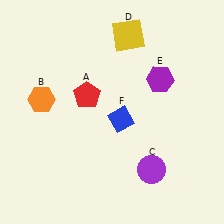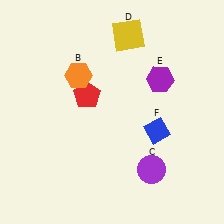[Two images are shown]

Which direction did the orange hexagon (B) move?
The orange hexagon (B) moved right.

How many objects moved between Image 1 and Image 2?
2 objects moved between the two images.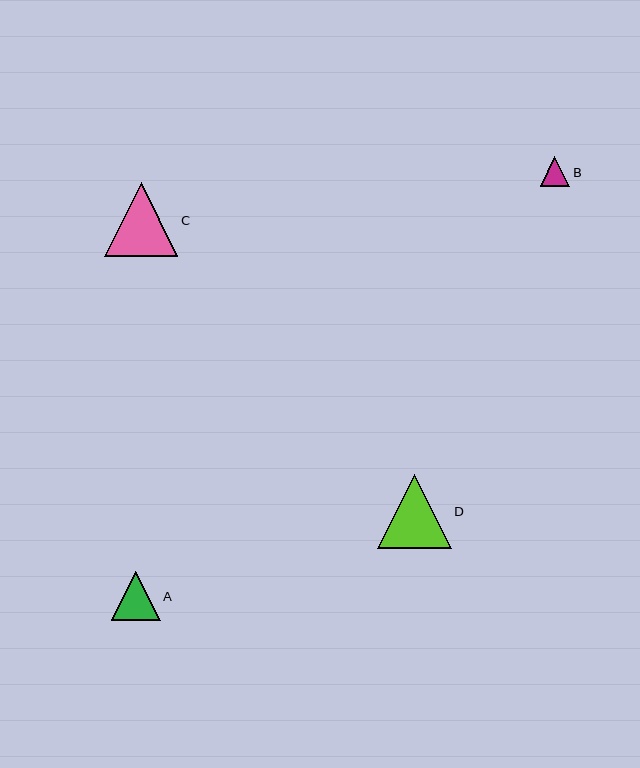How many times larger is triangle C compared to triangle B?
Triangle C is approximately 2.5 times the size of triangle B.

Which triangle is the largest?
Triangle D is the largest with a size of approximately 74 pixels.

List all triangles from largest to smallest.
From largest to smallest: D, C, A, B.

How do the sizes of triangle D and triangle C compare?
Triangle D and triangle C are approximately the same size.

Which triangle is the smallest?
Triangle B is the smallest with a size of approximately 30 pixels.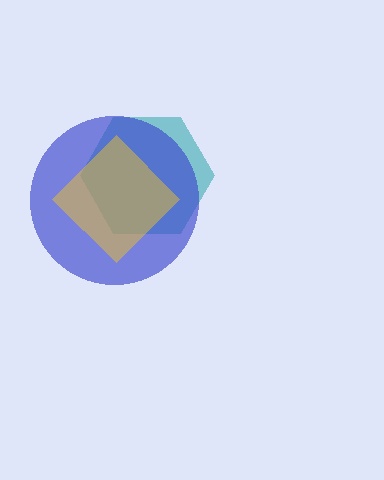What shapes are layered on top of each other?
The layered shapes are: a teal hexagon, a blue circle, a yellow diamond.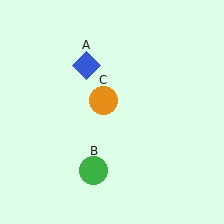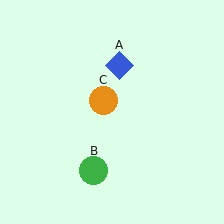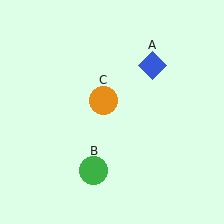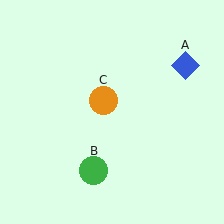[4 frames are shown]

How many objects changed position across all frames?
1 object changed position: blue diamond (object A).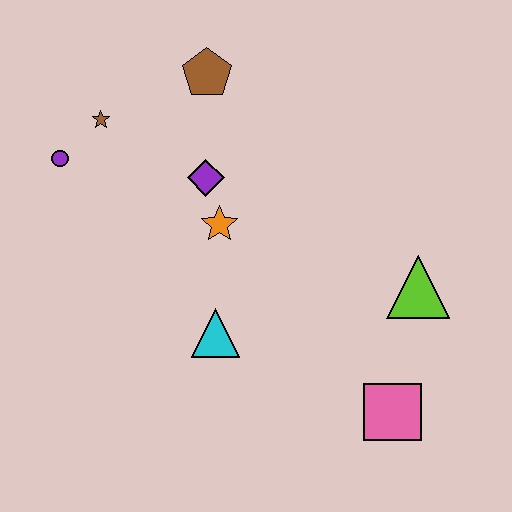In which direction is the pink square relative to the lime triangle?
The pink square is below the lime triangle.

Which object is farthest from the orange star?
The pink square is farthest from the orange star.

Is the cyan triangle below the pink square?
No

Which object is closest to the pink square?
The lime triangle is closest to the pink square.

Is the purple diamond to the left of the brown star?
No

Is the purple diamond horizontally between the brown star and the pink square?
Yes